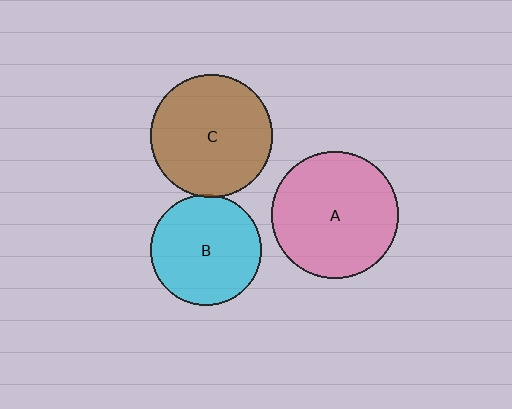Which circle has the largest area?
Circle A (pink).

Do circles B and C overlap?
Yes.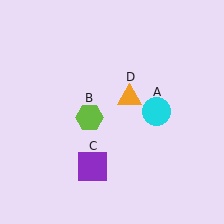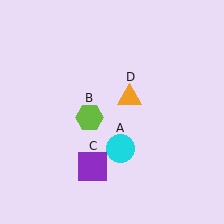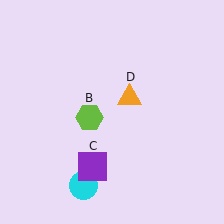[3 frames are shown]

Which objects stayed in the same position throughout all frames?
Lime hexagon (object B) and purple square (object C) and orange triangle (object D) remained stationary.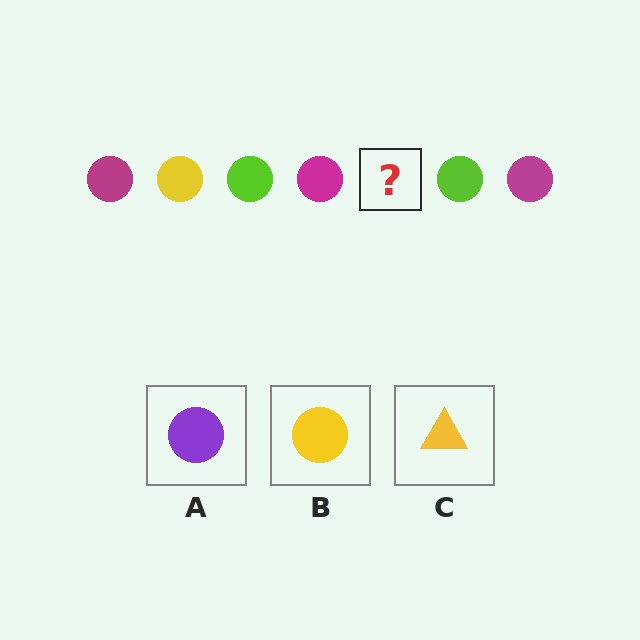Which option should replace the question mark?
Option B.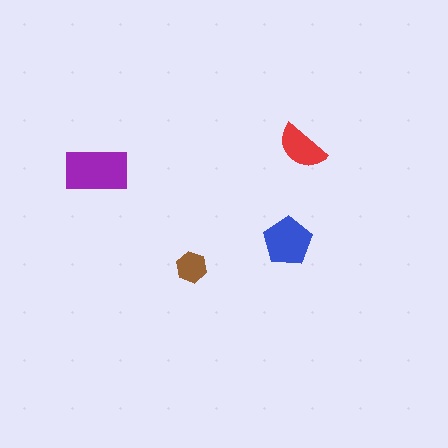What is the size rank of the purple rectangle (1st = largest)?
1st.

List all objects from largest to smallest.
The purple rectangle, the blue pentagon, the red semicircle, the brown hexagon.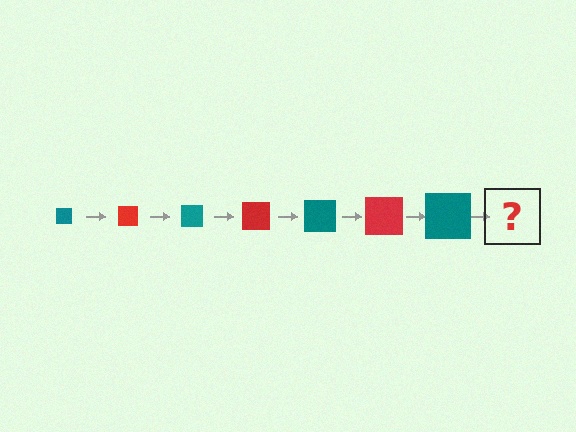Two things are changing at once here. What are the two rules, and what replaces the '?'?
The two rules are that the square grows larger each step and the color cycles through teal and red. The '?' should be a red square, larger than the previous one.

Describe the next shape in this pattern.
It should be a red square, larger than the previous one.